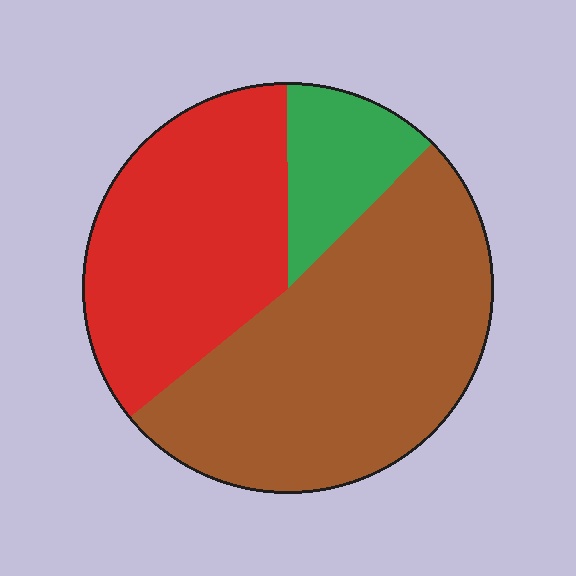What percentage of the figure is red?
Red covers roughly 35% of the figure.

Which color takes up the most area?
Brown, at roughly 50%.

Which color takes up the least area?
Green, at roughly 15%.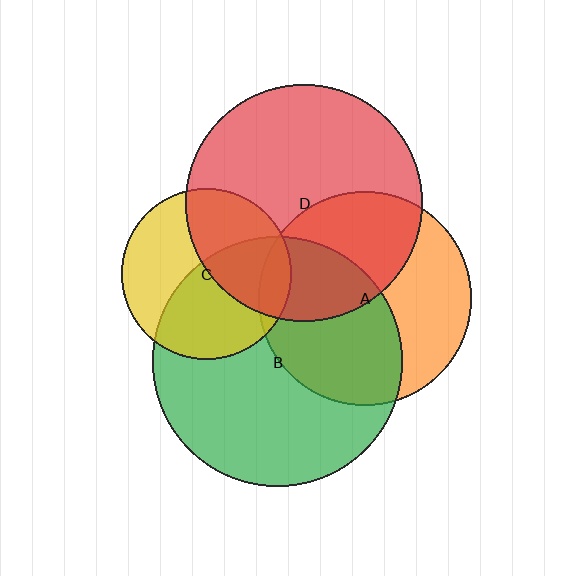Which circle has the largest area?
Circle B (green).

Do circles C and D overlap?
Yes.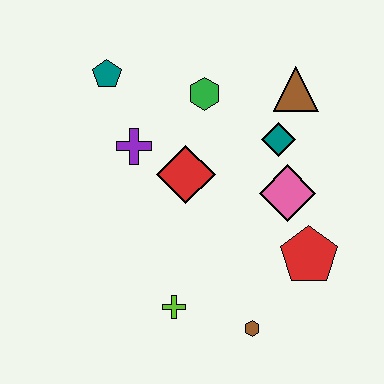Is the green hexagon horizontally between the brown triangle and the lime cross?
Yes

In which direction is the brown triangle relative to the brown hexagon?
The brown triangle is above the brown hexagon.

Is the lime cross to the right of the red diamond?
No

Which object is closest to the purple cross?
The red diamond is closest to the purple cross.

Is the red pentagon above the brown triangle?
No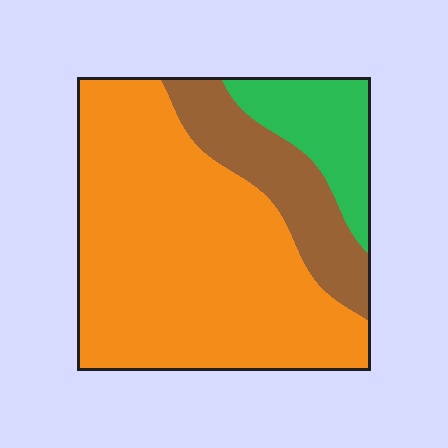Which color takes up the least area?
Green, at roughly 15%.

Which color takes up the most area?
Orange, at roughly 65%.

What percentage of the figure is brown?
Brown takes up about one fifth (1/5) of the figure.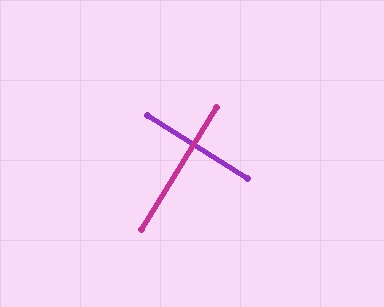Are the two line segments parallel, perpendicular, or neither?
Perpendicular — they meet at approximately 89°.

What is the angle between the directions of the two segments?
Approximately 89 degrees.